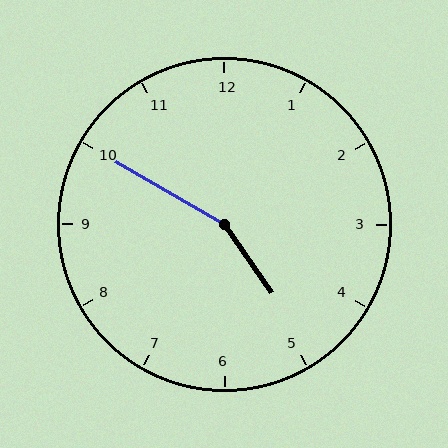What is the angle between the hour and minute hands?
Approximately 155 degrees.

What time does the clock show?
4:50.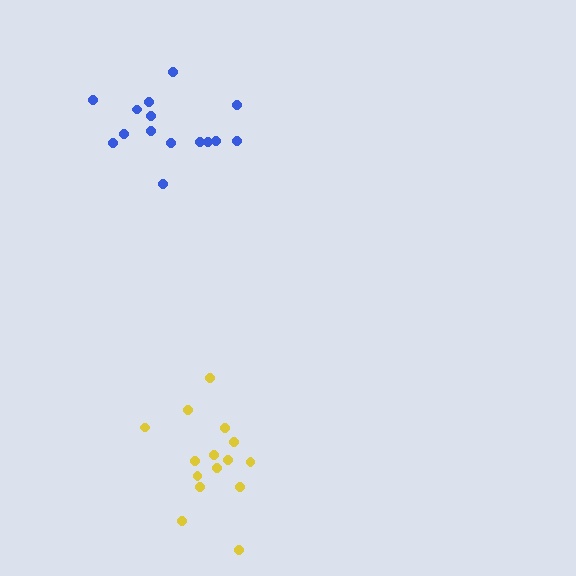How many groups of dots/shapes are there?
There are 2 groups.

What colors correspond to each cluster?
The clusters are colored: yellow, blue.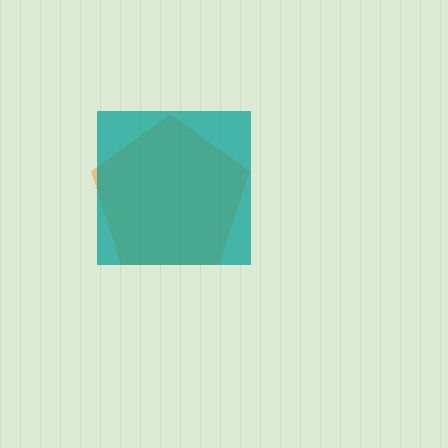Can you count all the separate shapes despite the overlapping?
Yes, there are 2 separate shapes.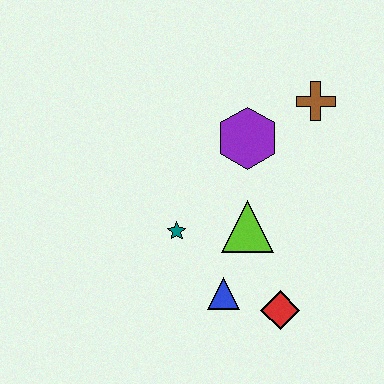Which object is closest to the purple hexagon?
The brown cross is closest to the purple hexagon.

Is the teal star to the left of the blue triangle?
Yes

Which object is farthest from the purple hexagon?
The red diamond is farthest from the purple hexagon.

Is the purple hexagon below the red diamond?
No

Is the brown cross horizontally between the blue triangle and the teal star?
No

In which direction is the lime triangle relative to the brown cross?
The lime triangle is below the brown cross.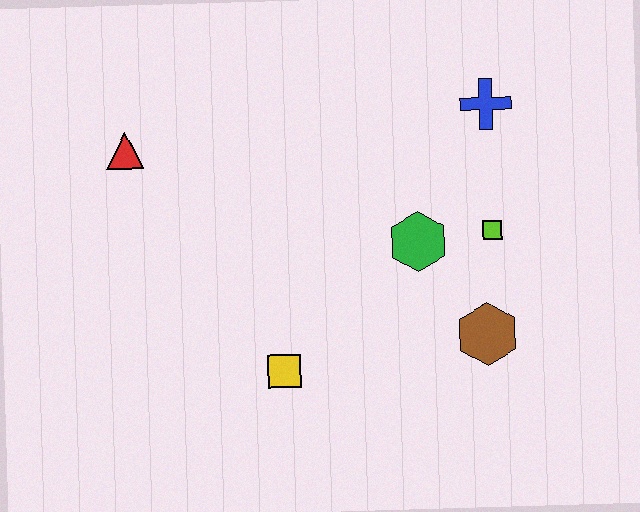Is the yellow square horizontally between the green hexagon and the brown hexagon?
No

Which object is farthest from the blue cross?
The red triangle is farthest from the blue cross.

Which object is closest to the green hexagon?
The lime square is closest to the green hexagon.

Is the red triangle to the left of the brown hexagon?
Yes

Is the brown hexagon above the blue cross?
No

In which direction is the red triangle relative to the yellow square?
The red triangle is above the yellow square.